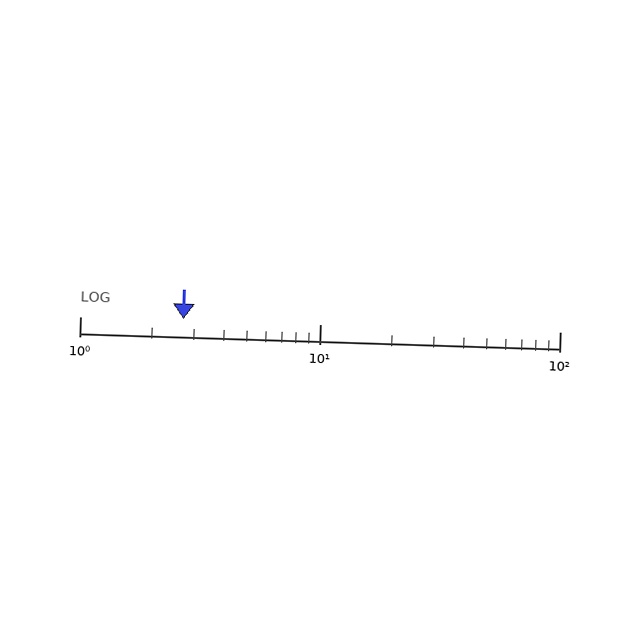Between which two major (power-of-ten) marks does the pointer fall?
The pointer is between 1 and 10.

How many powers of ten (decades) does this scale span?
The scale spans 2 decades, from 1 to 100.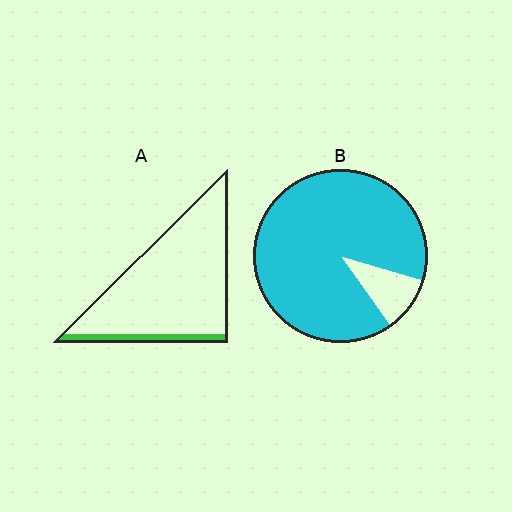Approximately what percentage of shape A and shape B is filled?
A is approximately 10% and B is approximately 90%.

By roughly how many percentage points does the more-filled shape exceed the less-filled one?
By roughly 80 percentage points (B over A).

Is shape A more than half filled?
No.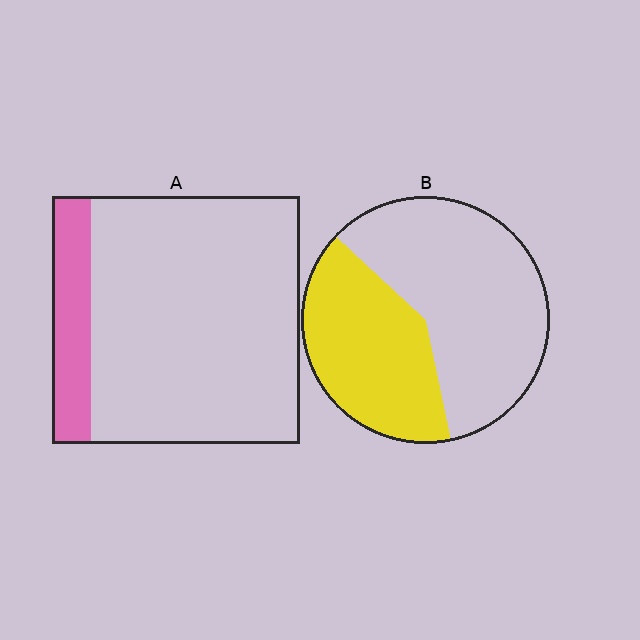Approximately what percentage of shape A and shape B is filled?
A is approximately 15% and B is approximately 40%.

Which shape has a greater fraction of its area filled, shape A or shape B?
Shape B.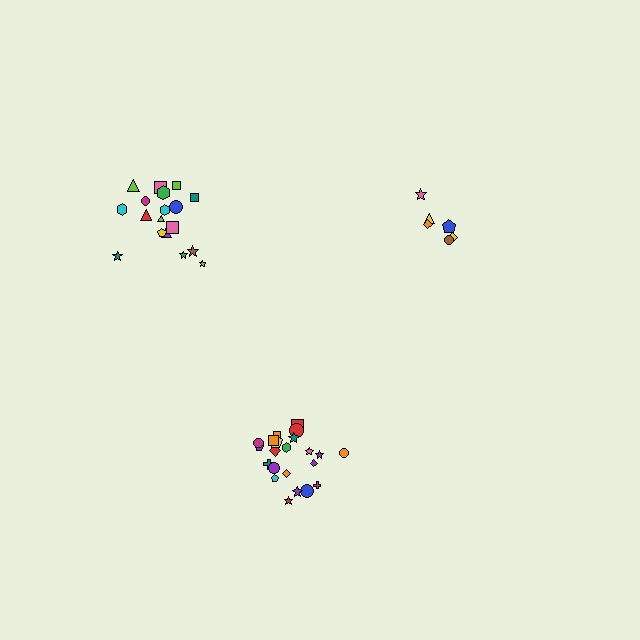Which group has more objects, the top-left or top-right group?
The top-left group.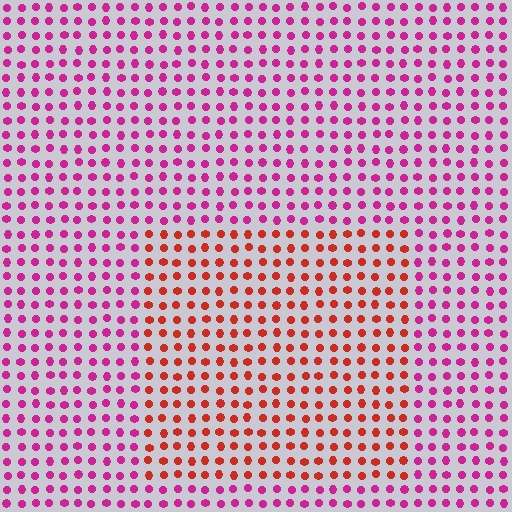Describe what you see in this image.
The image is filled with small magenta elements in a uniform arrangement. A rectangle-shaped region is visible where the elements are tinted to a slightly different hue, forming a subtle color boundary.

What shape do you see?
I see a rectangle.